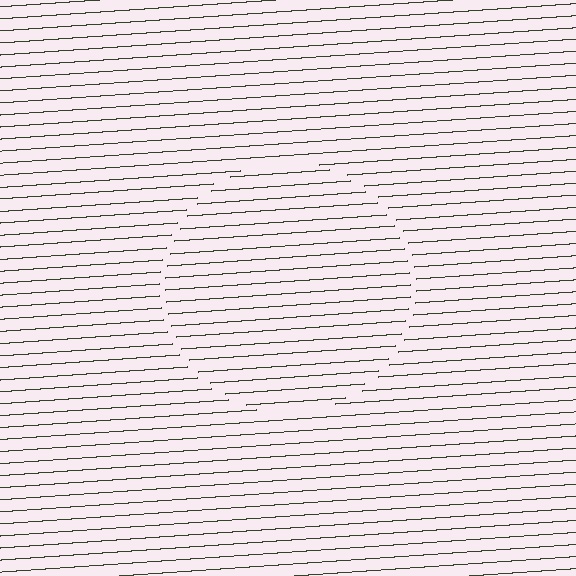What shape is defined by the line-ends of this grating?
An illusory circle. The interior of the shape contains the same grating, shifted by half a period — the contour is defined by the phase discontinuity where line-ends from the inner and outer gratings abut.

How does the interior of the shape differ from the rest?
The interior of the shape contains the same grating, shifted by half a period — the contour is defined by the phase discontinuity where line-ends from the inner and outer gratings abut.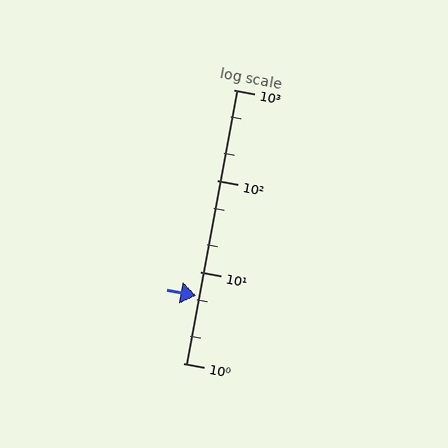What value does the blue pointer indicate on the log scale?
The pointer indicates approximately 5.5.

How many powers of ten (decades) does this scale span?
The scale spans 3 decades, from 1 to 1000.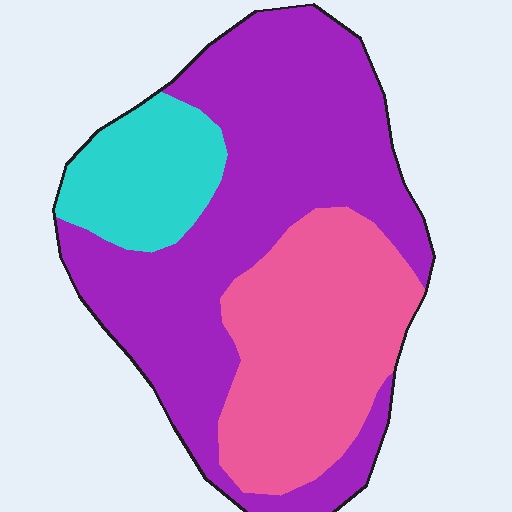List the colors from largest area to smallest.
From largest to smallest: purple, pink, cyan.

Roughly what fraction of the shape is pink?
Pink takes up between a sixth and a third of the shape.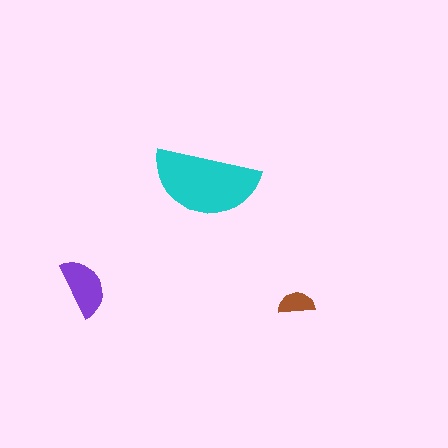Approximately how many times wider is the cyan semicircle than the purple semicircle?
About 2 times wider.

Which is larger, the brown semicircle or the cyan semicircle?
The cyan one.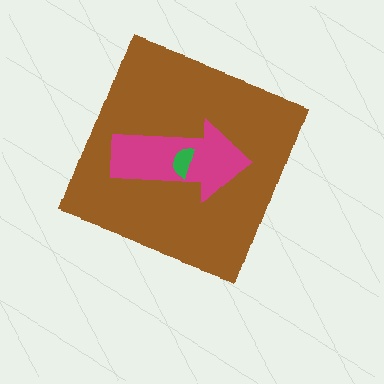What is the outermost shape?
The brown diamond.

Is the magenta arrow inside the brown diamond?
Yes.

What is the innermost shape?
The green semicircle.